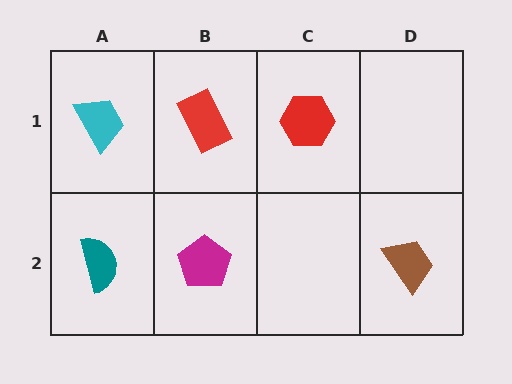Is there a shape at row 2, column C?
No, that cell is empty.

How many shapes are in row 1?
3 shapes.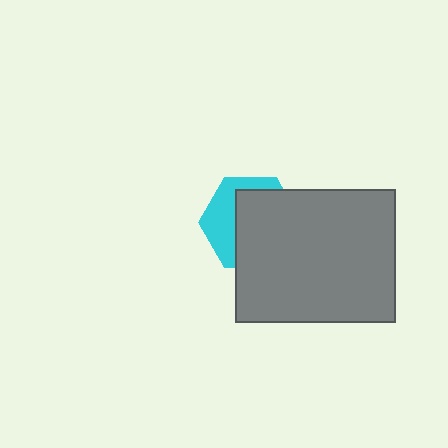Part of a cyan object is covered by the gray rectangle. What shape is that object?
It is a hexagon.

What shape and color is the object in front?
The object in front is a gray rectangle.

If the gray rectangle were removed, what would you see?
You would see the complete cyan hexagon.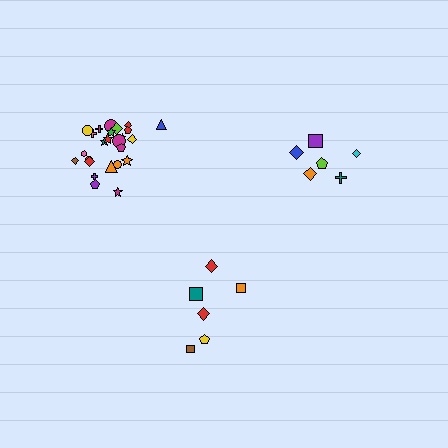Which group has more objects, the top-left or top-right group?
The top-left group.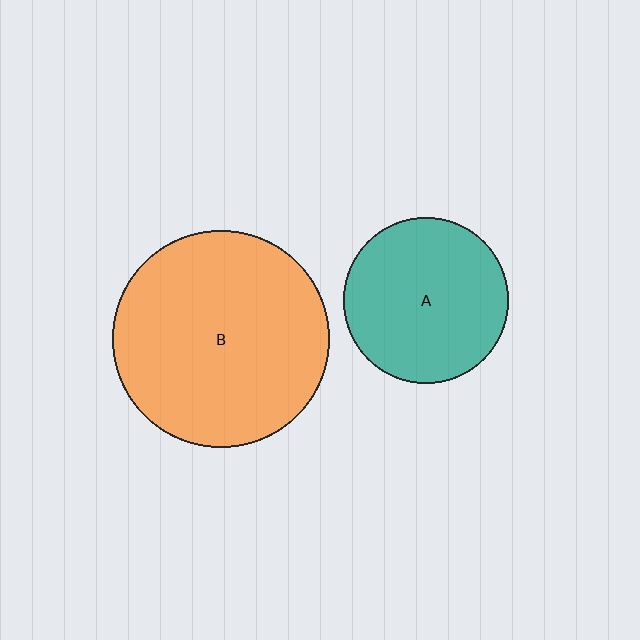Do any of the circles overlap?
No, none of the circles overlap.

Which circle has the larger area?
Circle B (orange).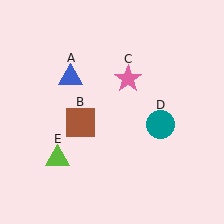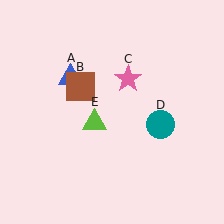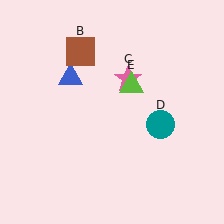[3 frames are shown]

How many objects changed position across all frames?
2 objects changed position: brown square (object B), lime triangle (object E).